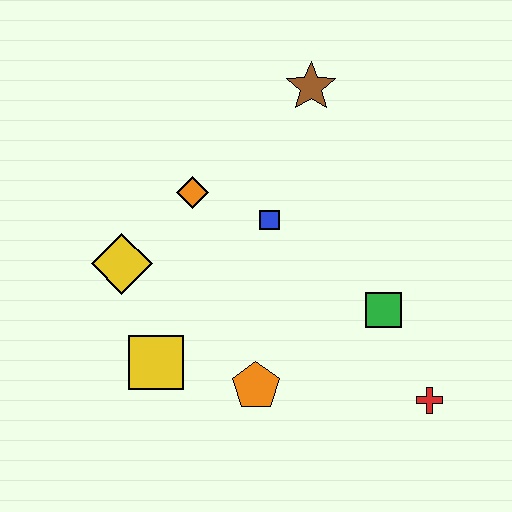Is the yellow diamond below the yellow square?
No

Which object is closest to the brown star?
The blue square is closest to the brown star.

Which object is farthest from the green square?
The yellow diamond is farthest from the green square.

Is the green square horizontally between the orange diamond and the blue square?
No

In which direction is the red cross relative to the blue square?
The red cross is below the blue square.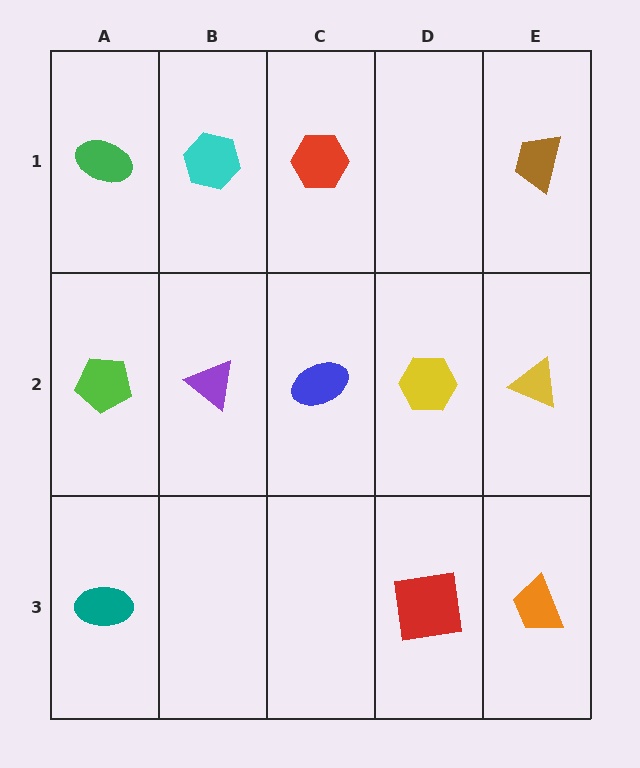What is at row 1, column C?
A red hexagon.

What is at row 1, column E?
A brown trapezoid.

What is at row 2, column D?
A yellow hexagon.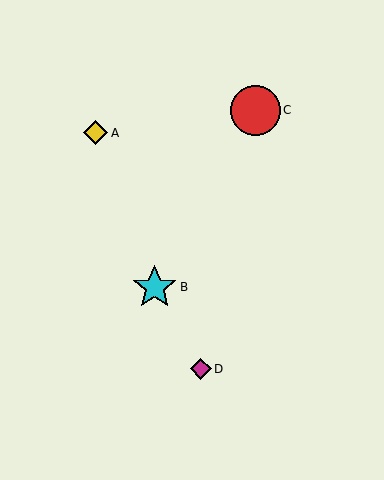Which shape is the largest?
The red circle (labeled C) is the largest.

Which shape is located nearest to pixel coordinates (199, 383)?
The magenta diamond (labeled D) at (201, 369) is nearest to that location.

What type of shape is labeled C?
Shape C is a red circle.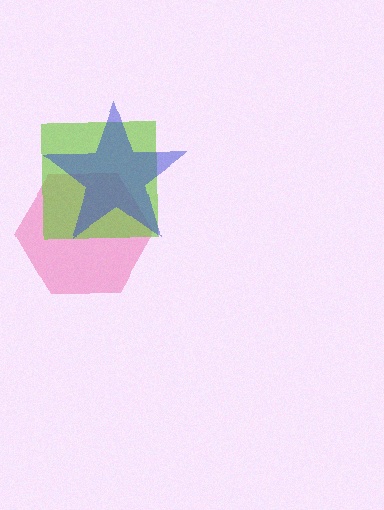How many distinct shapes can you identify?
There are 3 distinct shapes: a pink hexagon, a lime square, a blue star.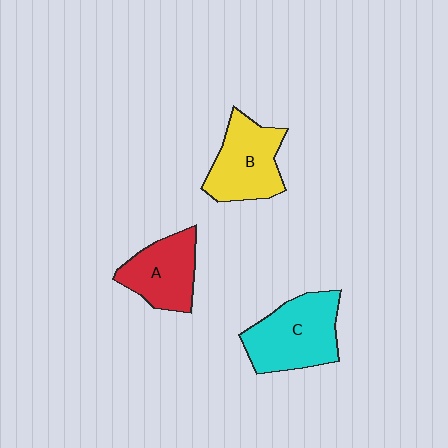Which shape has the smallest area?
Shape A (red).